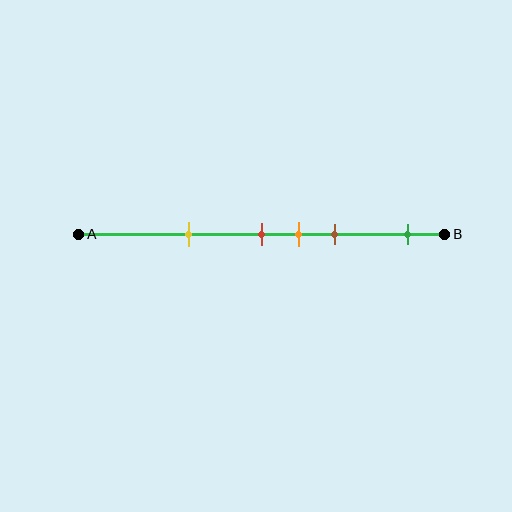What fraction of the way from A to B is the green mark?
The green mark is approximately 90% (0.9) of the way from A to B.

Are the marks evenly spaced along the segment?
No, the marks are not evenly spaced.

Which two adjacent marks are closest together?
The red and orange marks are the closest adjacent pair.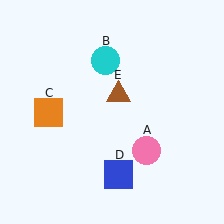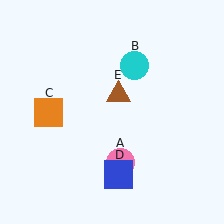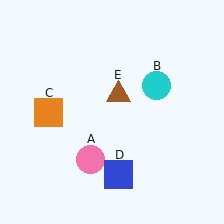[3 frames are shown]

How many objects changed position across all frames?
2 objects changed position: pink circle (object A), cyan circle (object B).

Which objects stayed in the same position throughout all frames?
Orange square (object C) and blue square (object D) and brown triangle (object E) remained stationary.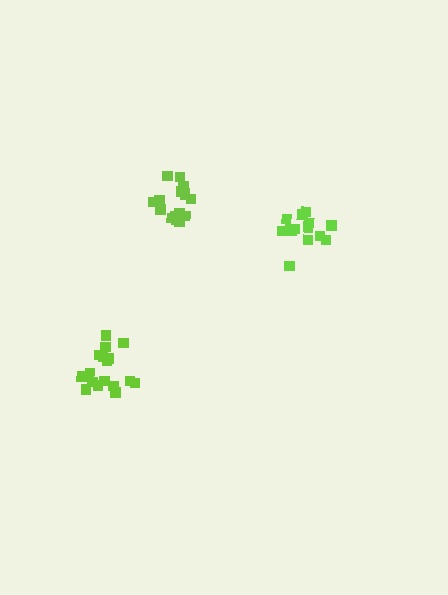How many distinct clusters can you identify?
There are 3 distinct clusters.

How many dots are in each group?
Group 1: 17 dots, Group 2: 17 dots, Group 3: 14 dots (48 total).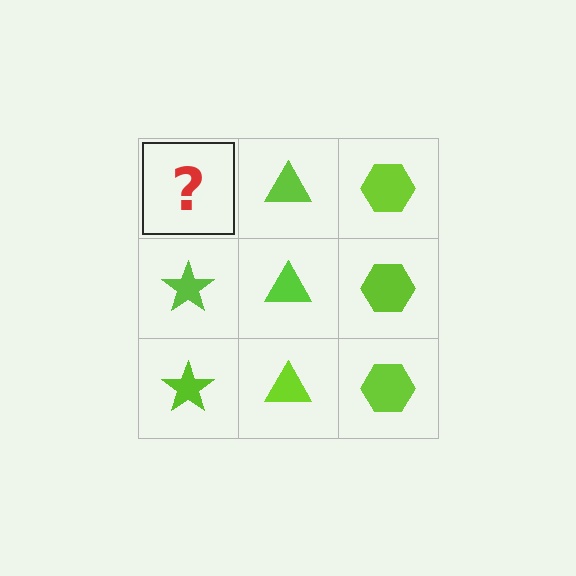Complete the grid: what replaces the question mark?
The question mark should be replaced with a lime star.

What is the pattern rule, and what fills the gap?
The rule is that each column has a consistent shape. The gap should be filled with a lime star.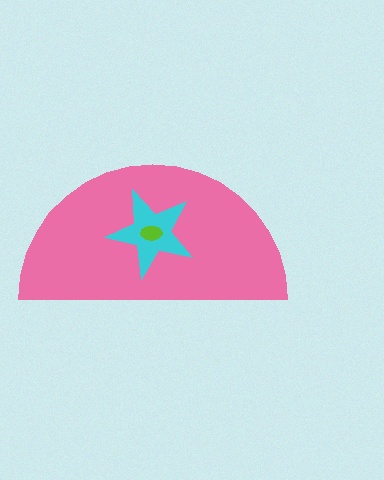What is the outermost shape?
The pink semicircle.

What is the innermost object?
The lime ellipse.